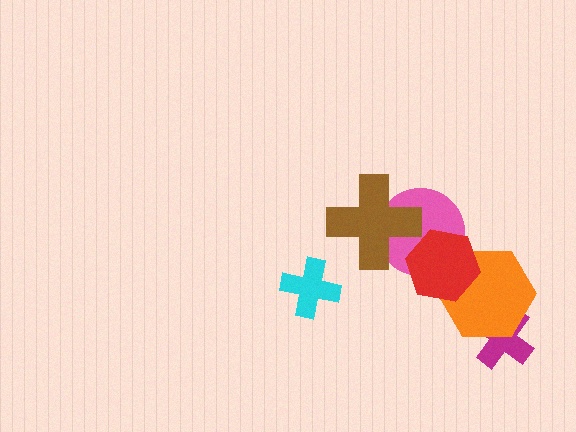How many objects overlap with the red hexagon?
2 objects overlap with the red hexagon.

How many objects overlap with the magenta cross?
1 object overlaps with the magenta cross.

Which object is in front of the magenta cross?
The orange hexagon is in front of the magenta cross.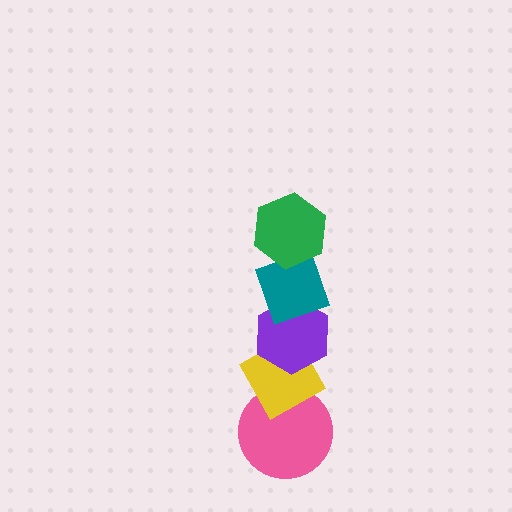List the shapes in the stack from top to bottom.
From top to bottom: the green hexagon, the teal diamond, the purple hexagon, the yellow diamond, the pink circle.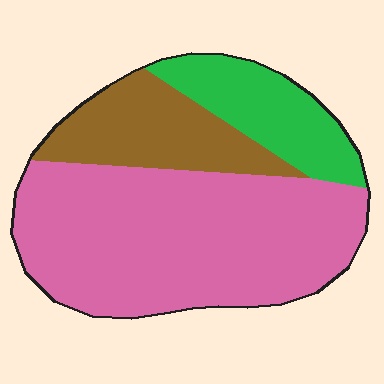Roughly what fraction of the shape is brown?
Brown takes up about one fifth (1/5) of the shape.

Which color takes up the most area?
Pink, at roughly 60%.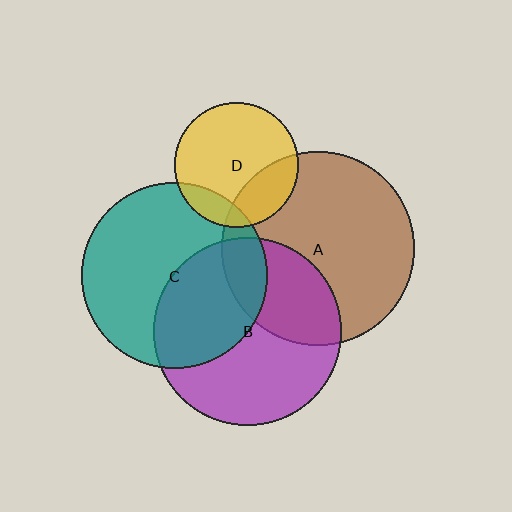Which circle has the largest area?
Circle A (brown).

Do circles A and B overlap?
Yes.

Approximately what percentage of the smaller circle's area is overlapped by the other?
Approximately 35%.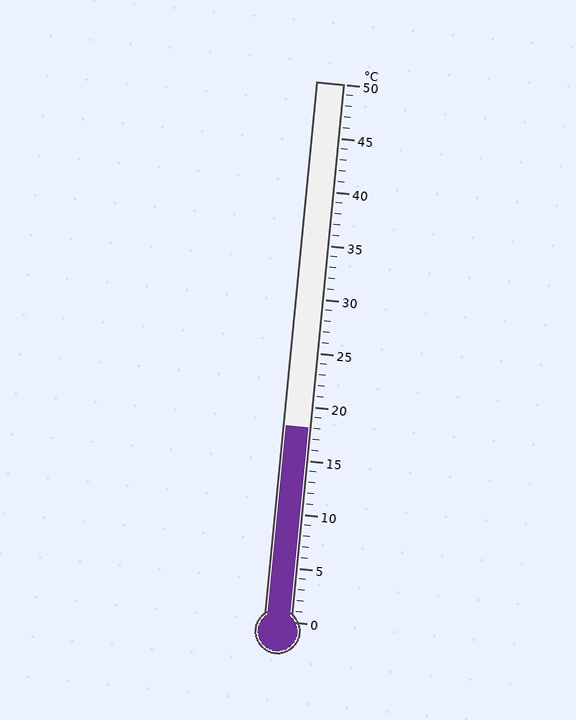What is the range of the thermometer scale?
The thermometer scale ranges from 0°C to 50°C.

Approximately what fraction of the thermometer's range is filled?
The thermometer is filled to approximately 35% of its range.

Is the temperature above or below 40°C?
The temperature is below 40°C.